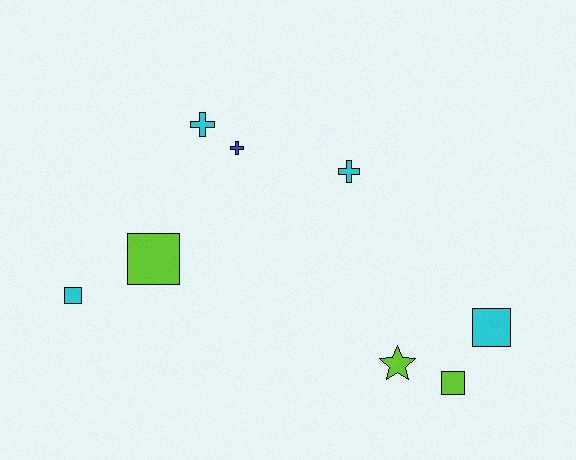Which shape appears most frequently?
Square, with 4 objects.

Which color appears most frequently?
Cyan, with 4 objects.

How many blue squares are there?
There are no blue squares.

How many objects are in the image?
There are 8 objects.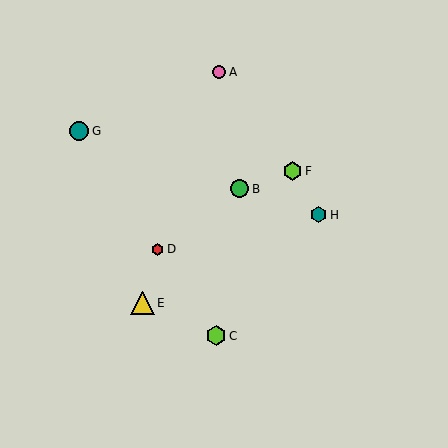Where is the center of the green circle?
The center of the green circle is at (240, 189).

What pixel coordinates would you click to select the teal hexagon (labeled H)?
Click at (319, 215) to select the teal hexagon H.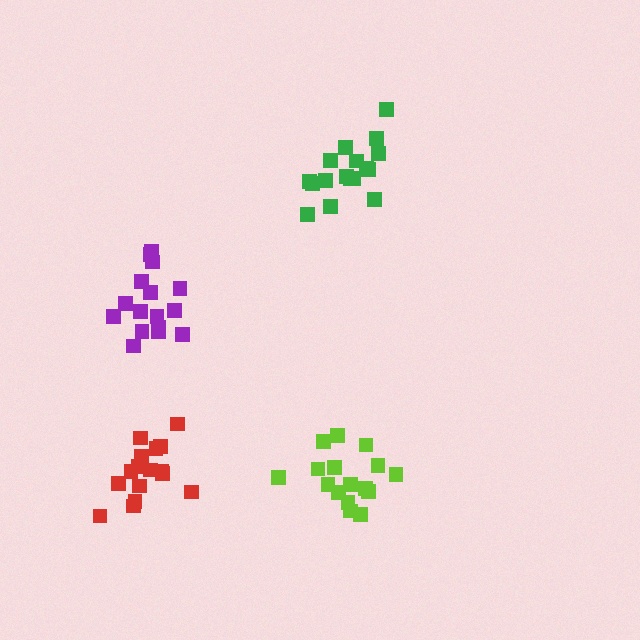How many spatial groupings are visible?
There are 4 spatial groupings.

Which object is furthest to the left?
The red cluster is leftmost.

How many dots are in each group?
Group 1: 17 dots, Group 2: 16 dots, Group 3: 16 dots, Group 4: 16 dots (65 total).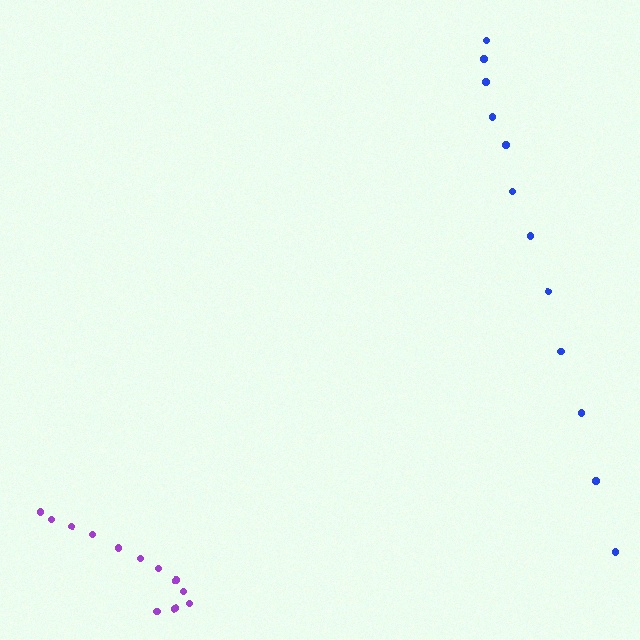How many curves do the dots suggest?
There are 2 distinct paths.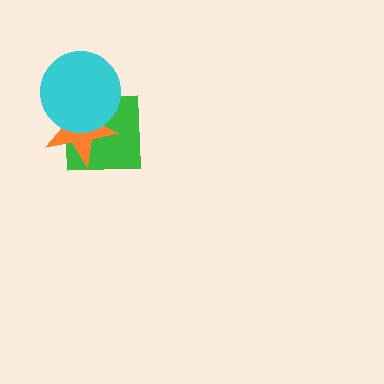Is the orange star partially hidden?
Yes, it is partially covered by another shape.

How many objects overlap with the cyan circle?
2 objects overlap with the cyan circle.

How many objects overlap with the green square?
2 objects overlap with the green square.